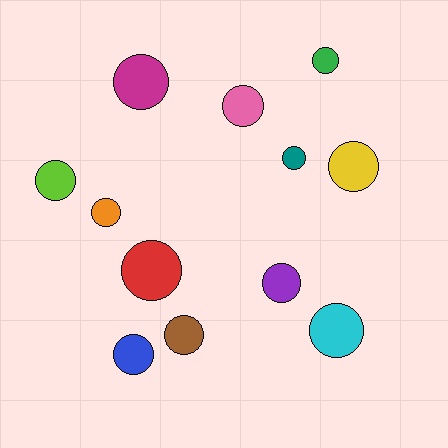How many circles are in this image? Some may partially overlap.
There are 12 circles.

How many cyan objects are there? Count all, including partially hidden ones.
There is 1 cyan object.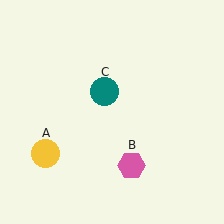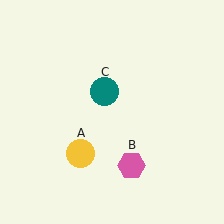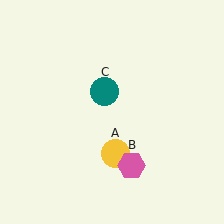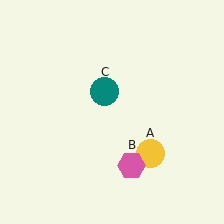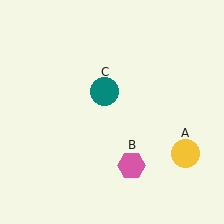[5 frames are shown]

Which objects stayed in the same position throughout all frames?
Pink hexagon (object B) and teal circle (object C) remained stationary.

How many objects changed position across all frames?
1 object changed position: yellow circle (object A).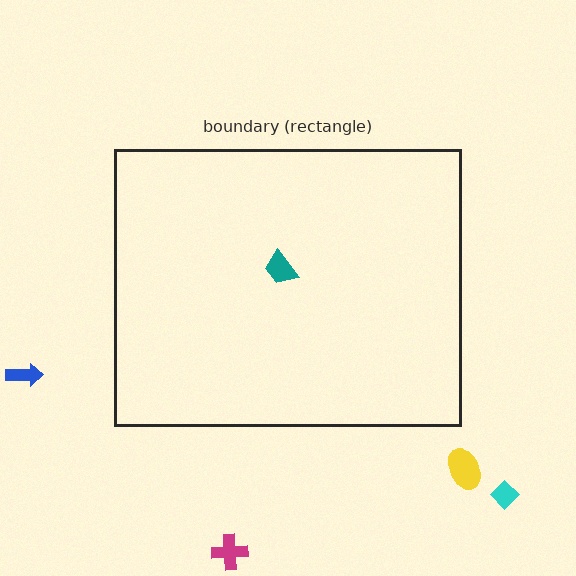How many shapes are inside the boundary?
1 inside, 4 outside.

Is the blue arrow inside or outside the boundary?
Outside.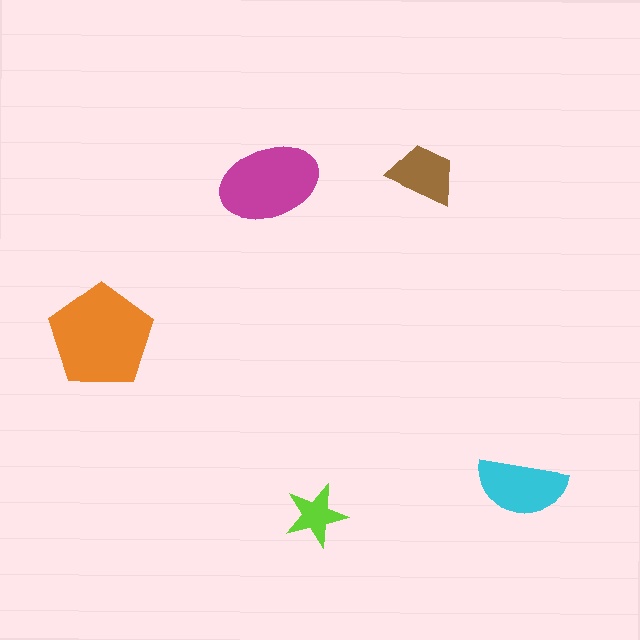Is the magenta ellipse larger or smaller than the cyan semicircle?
Larger.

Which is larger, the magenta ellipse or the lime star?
The magenta ellipse.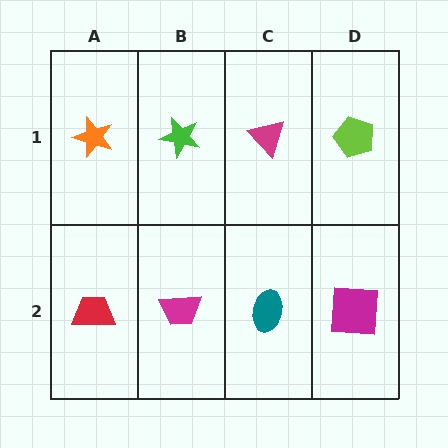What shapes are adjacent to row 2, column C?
A magenta triangle (row 1, column C), a magenta trapezoid (row 2, column B), a magenta square (row 2, column D).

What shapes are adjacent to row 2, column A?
An orange star (row 1, column A), a magenta trapezoid (row 2, column B).